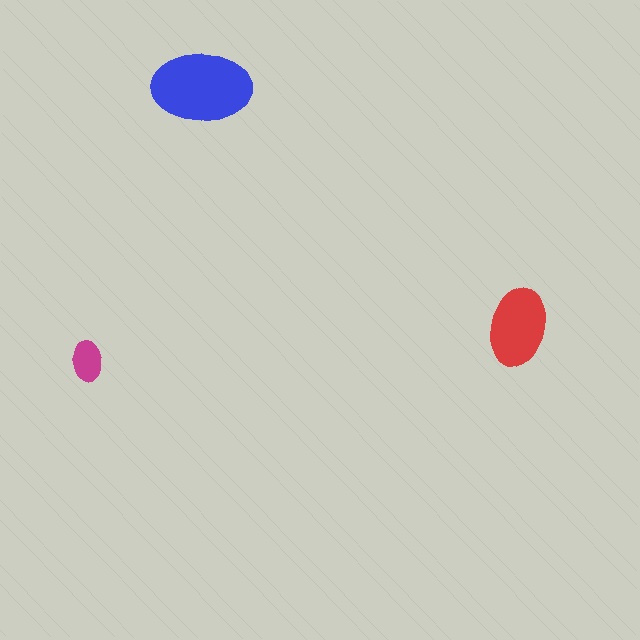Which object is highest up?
The blue ellipse is topmost.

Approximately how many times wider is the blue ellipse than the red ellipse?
About 1.5 times wider.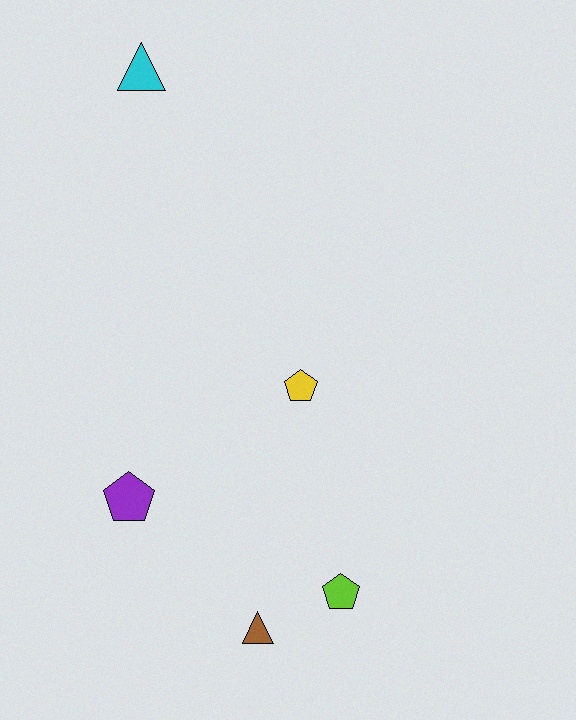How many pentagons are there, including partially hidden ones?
There are 3 pentagons.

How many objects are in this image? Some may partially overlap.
There are 5 objects.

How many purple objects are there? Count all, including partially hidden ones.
There is 1 purple object.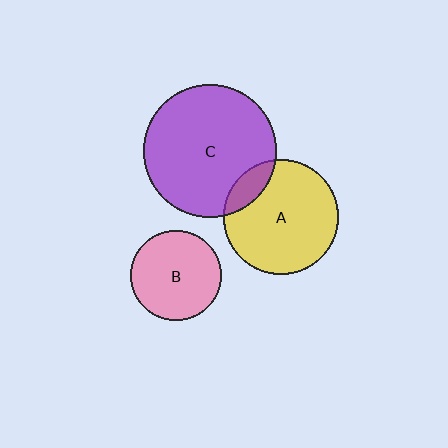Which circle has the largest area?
Circle C (purple).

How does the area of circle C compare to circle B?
Approximately 2.2 times.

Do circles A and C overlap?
Yes.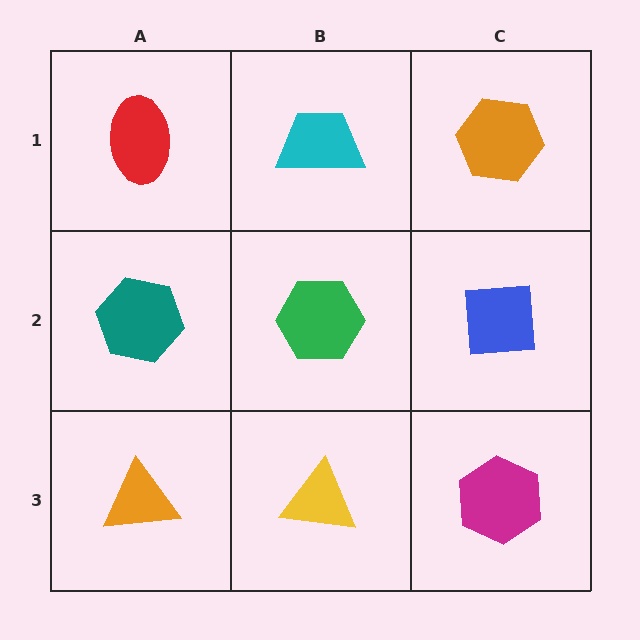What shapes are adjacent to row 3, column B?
A green hexagon (row 2, column B), an orange triangle (row 3, column A), a magenta hexagon (row 3, column C).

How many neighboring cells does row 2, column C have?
3.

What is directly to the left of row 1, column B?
A red ellipse.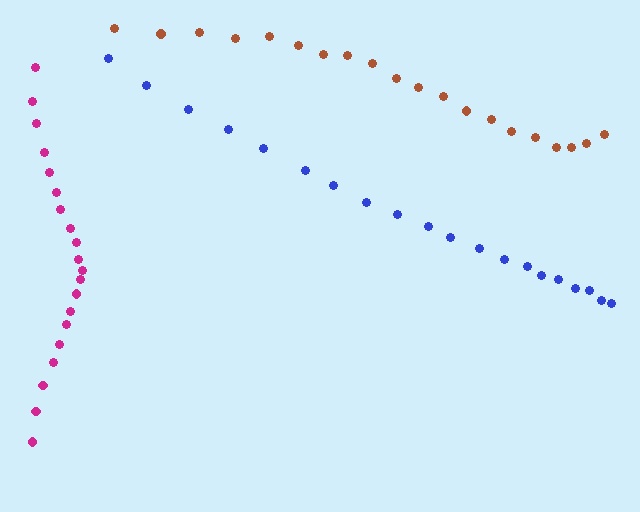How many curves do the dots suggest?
There are 3 distinct paths.